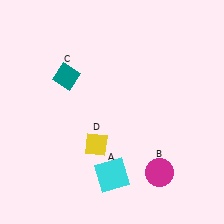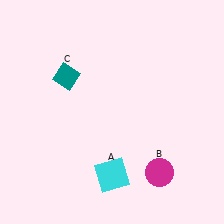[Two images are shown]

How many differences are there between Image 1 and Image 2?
There is 1 difference between the two images.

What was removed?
The yellow diamond (D) was removed in Image 2.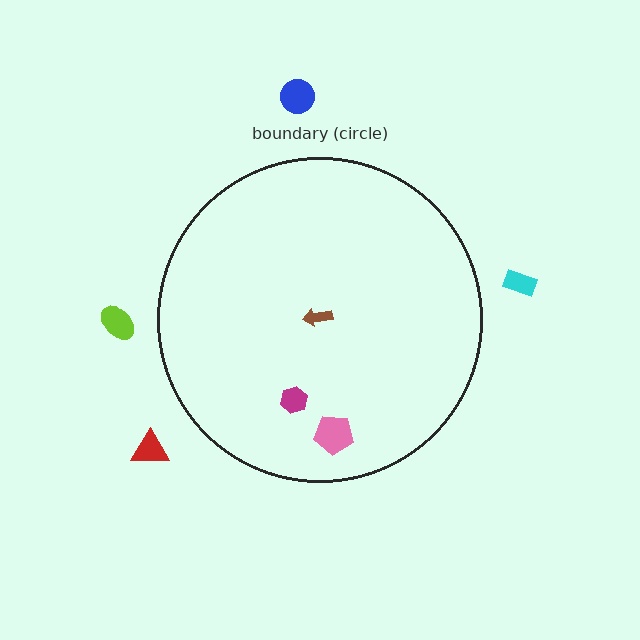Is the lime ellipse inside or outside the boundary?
Outside.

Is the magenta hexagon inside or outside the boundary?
Inside.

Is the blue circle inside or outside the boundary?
Outside.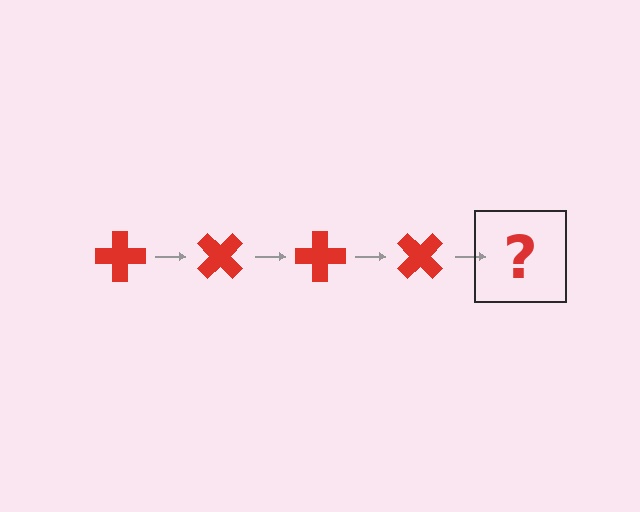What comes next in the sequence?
The next element should be a red cross rotated 180 degrees.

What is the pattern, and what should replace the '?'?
The pattern is that the cross rotates 45 degrees each step. The '?' should be a red cross rotated 180 degrees.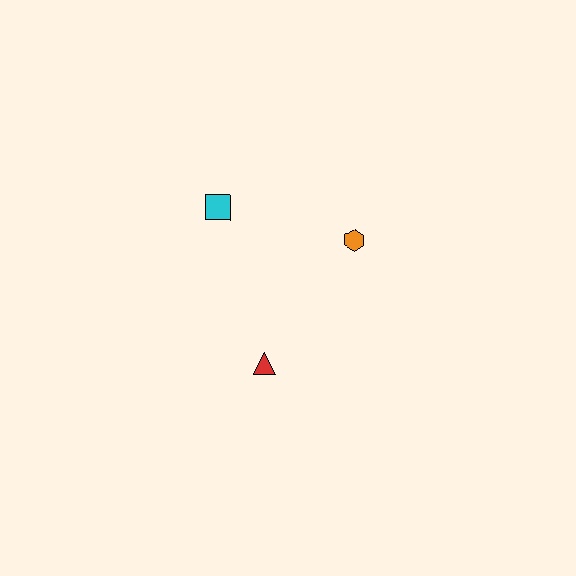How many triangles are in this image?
There is 1 triangle.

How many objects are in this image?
There are 3 objects.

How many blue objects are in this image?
There are no blue objects.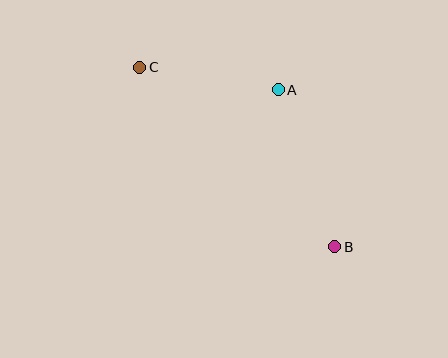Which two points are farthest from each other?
Points B and C are farthest from each other.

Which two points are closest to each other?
Points A and C are closest to each other.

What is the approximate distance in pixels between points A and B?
The distance between A and B is approximately 167 pixels.